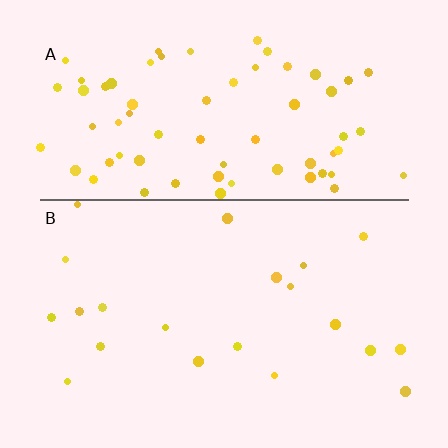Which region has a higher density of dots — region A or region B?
A (the top).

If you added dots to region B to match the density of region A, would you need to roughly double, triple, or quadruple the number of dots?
Approximately triple.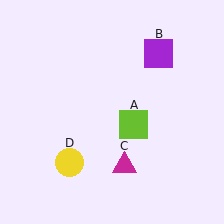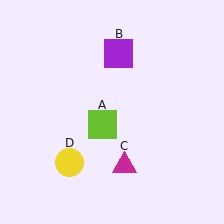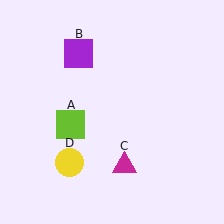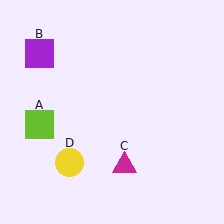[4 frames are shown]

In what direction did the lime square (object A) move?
The lime square (object A) moved left.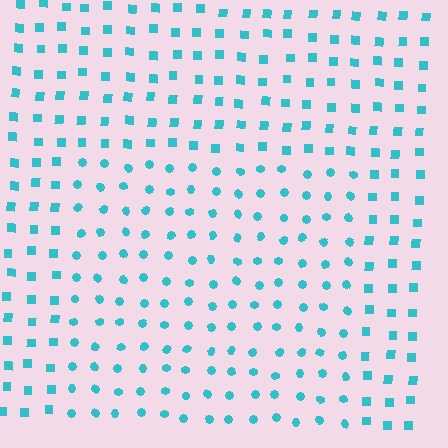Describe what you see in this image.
The image is filled with small cyan elements arranged in a uniform grid. A rectangle-shaped region contains circles, while the surrounding area contains squares. The boundary is defined purely by the change in element shape.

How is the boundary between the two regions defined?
The boundary is defined by a change in element shape: circles inside vs. squares outside. All elements share the same color and spacing.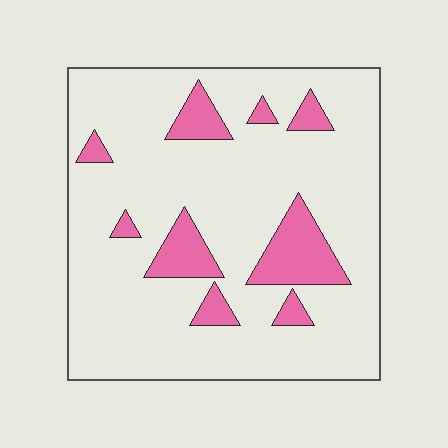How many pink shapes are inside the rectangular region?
9.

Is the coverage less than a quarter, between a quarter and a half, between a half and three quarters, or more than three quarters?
Less than a quarter.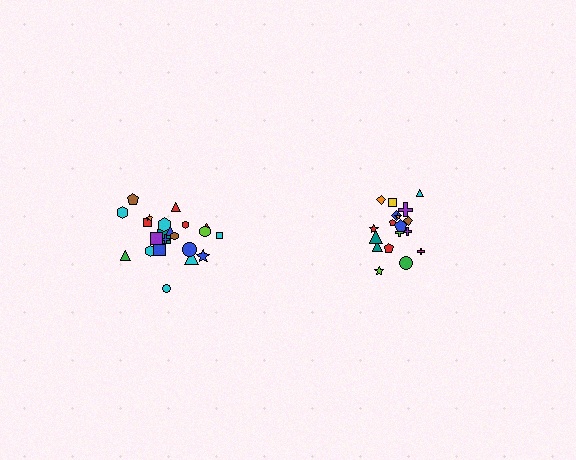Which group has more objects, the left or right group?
The left group.